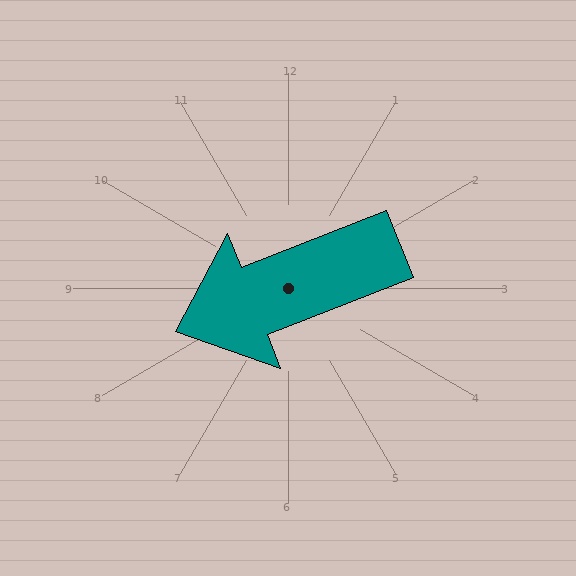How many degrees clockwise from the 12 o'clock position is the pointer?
Approximately 249 degrees.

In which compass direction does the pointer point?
West.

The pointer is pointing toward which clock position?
Roughly 8 o'clock.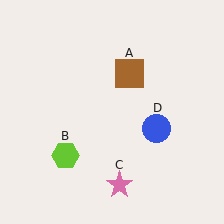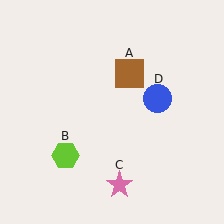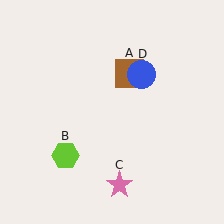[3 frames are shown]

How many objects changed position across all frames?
1 object changed position: blue circle (object D).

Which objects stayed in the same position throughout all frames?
Brown square (object A) and lime hexagon (object B) and pink star (object C) remained stationary.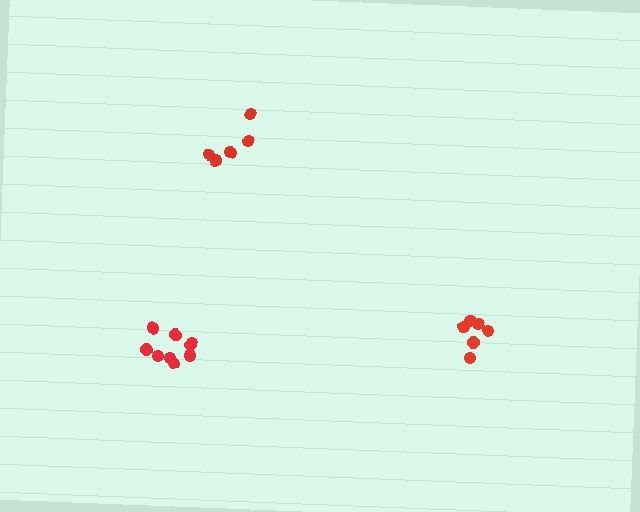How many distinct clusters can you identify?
There are 3 distinct clusters.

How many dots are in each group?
Group 1: 9 dots, Group 2: 6 dots, Group 3: 5 dots (20 total).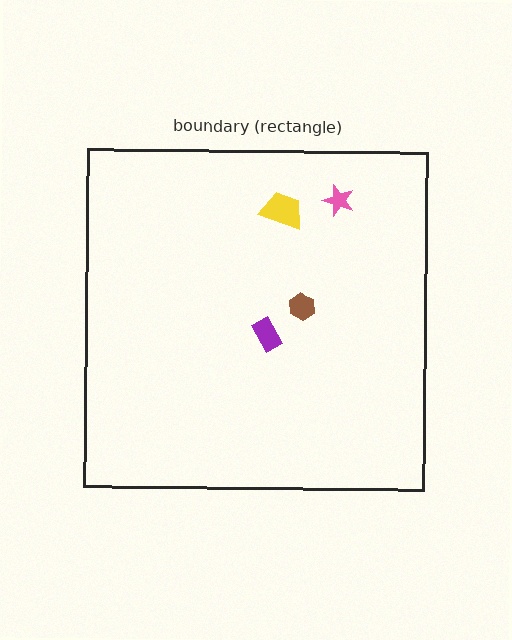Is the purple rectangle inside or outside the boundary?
Inside.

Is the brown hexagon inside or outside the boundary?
Inside.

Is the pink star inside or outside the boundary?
Inside.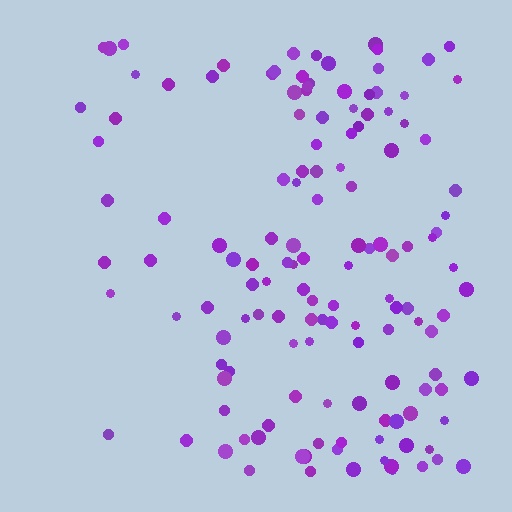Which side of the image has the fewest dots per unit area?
The left.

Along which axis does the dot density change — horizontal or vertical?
Horizontal.